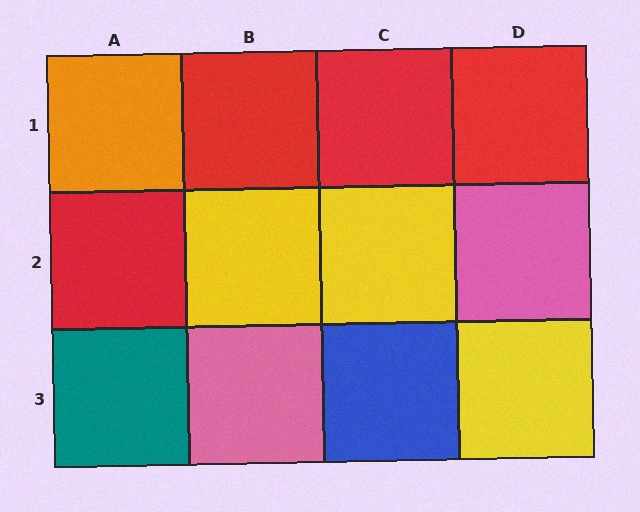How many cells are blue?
1 cell is blue.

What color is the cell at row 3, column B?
Pink.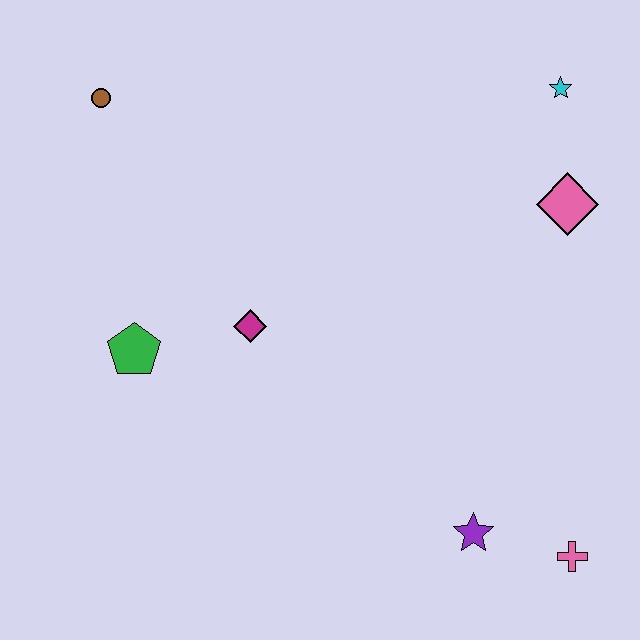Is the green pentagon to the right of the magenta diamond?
No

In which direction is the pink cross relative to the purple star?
The pink cross is to the right of the purple star.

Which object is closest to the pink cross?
The purple star is closest to the pink cross.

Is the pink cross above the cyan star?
No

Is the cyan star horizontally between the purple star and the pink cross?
Yes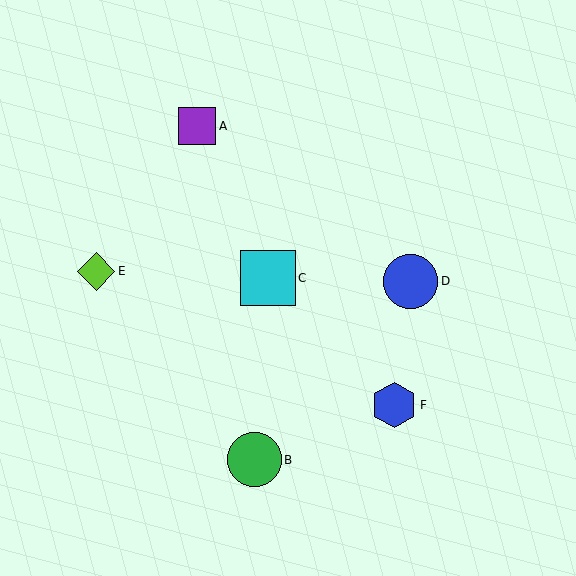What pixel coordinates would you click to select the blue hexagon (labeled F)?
Click at (394, 405) to select the blue hexagon F.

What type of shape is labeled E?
Shape E is a lime diamond.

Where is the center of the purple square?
The center of the purple square is at (197, 126).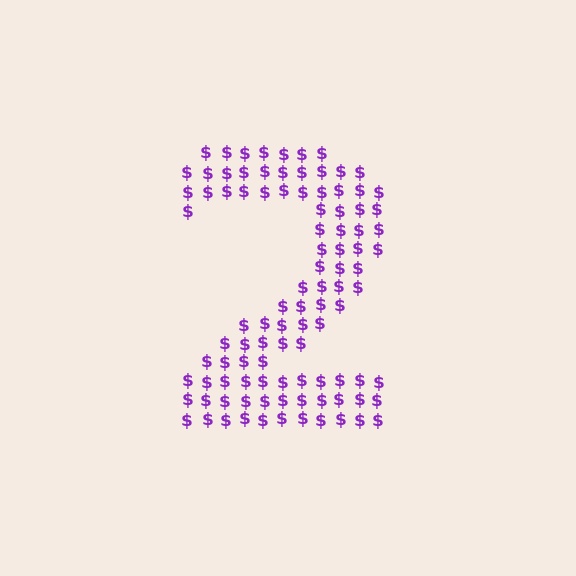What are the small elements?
The small elements are dollar signs.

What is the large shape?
The large shape is the digit 2.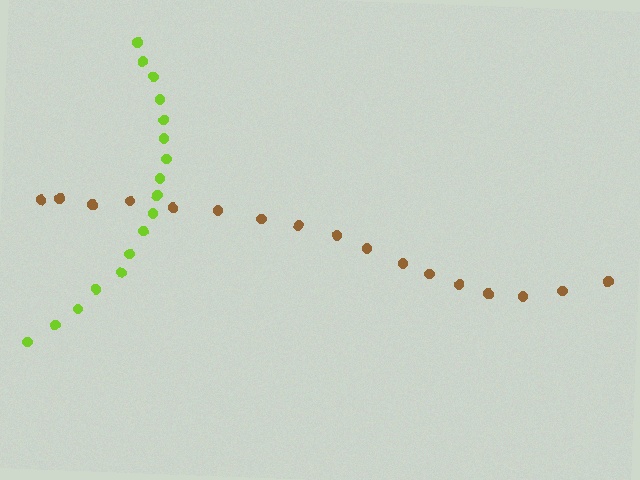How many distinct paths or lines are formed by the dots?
There are 2 distinct paths.